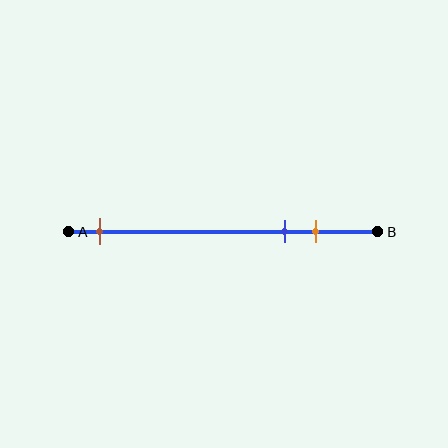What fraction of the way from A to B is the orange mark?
The orange mark is approximately 80% (0.8) of the way from A to B.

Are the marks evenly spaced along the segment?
No, the marks are not evenly spaced.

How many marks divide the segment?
There are 3 marks dividing the segment.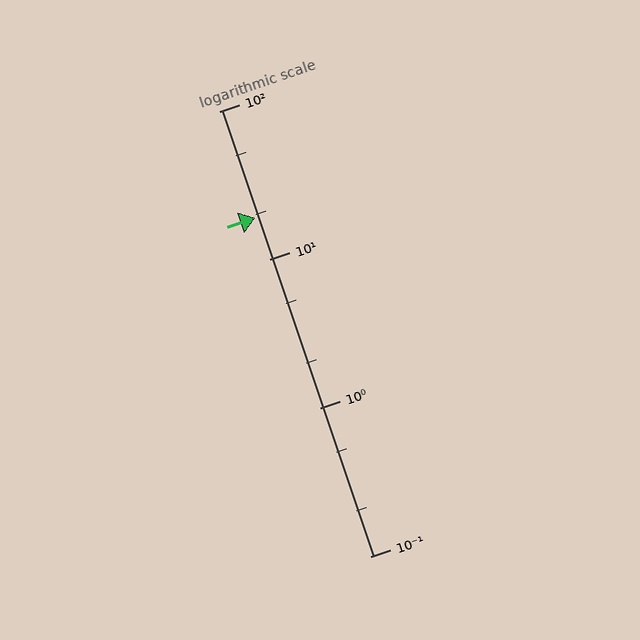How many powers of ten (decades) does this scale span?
The scale spans 3 decades, from 0.1 to 100.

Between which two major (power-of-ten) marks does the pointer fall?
The pointer is between 10 and 100.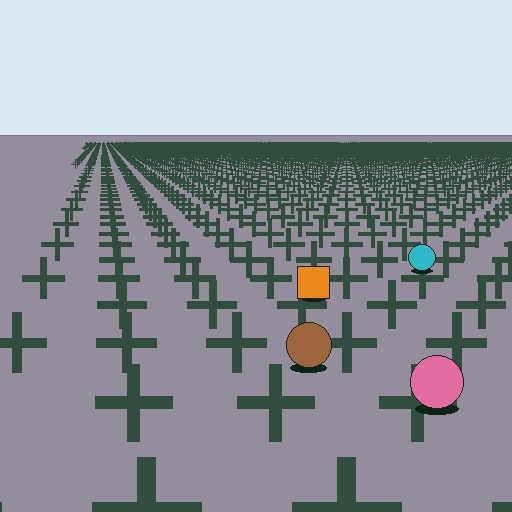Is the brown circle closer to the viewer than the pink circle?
No. The pink circle is closer — you can tell from the texture gradient: the ground texture is coarser near it.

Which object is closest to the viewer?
The pink circle is closest. The texture marks near it are larger and more spread out.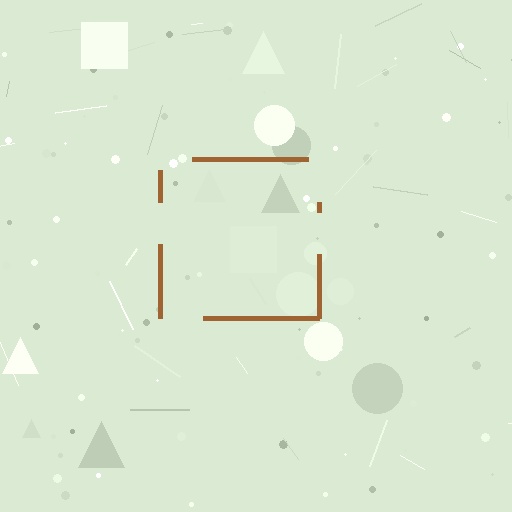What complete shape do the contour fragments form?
The contour fragments form a square.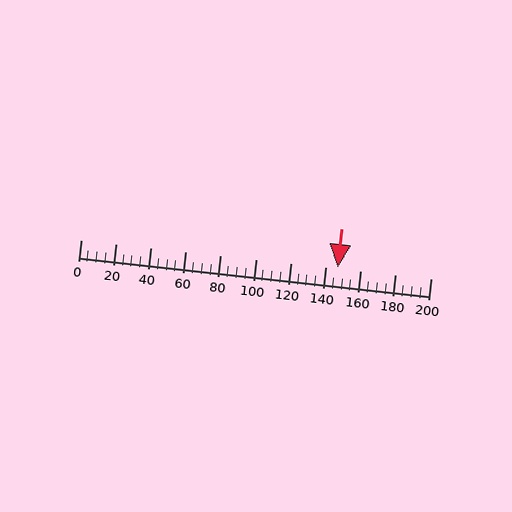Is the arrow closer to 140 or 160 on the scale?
The arrow is closer to 140.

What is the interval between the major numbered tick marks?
The major tick marks are spaced 20 units apart.